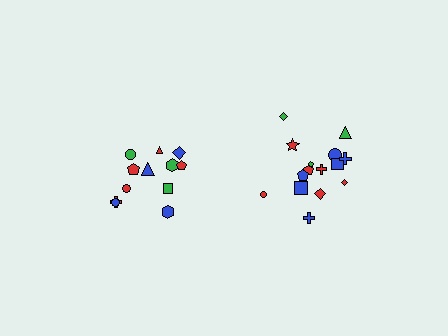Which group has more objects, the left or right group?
The right group.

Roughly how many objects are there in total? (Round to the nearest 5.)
Roughly 25 objects in total.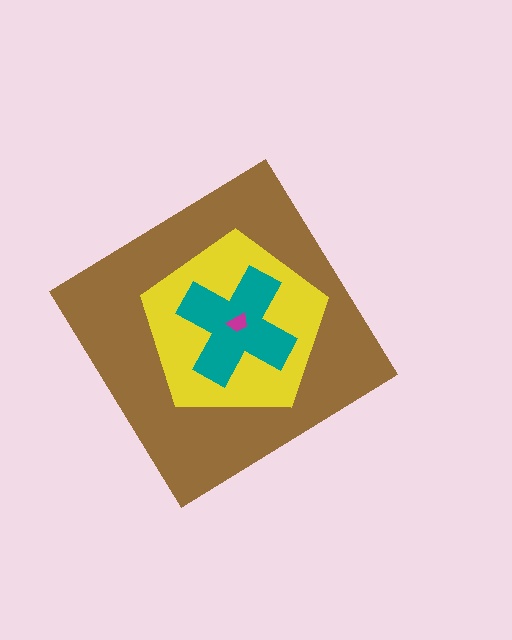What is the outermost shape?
The brown diamond.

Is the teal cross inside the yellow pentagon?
Yes.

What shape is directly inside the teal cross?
The magenta trapezoid.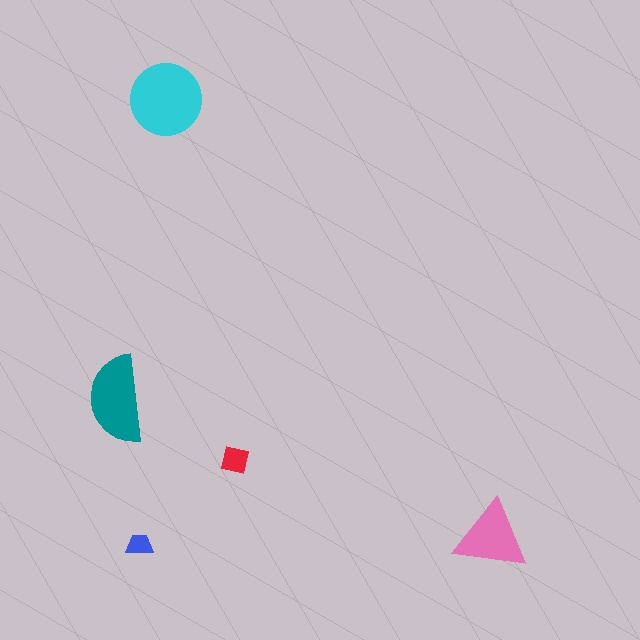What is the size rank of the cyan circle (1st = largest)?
1st.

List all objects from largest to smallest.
The cyan circle, the teal semicircle, the pink triangle, the red square, the blue trapezoid.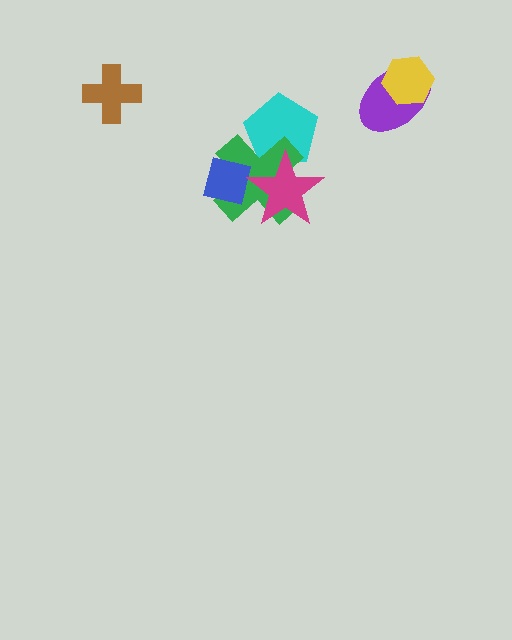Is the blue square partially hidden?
Yes, it is partially covered by another shape.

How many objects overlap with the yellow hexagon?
1 object overlaps with the yellow hexagon.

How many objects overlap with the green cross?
3 objects overlap with the green cross.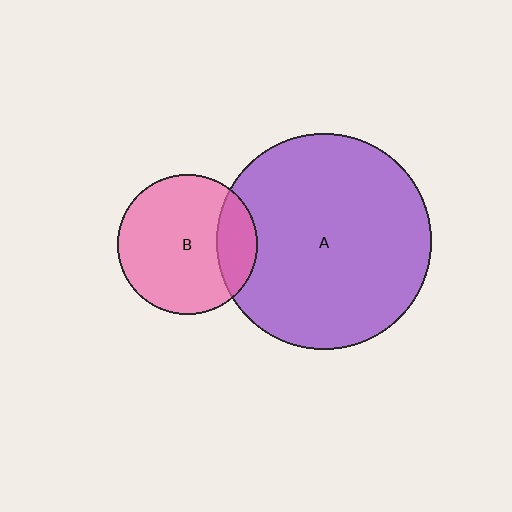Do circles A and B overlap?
Yes.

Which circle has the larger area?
Circle A (purple).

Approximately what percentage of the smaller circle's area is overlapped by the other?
Approximately 20%.